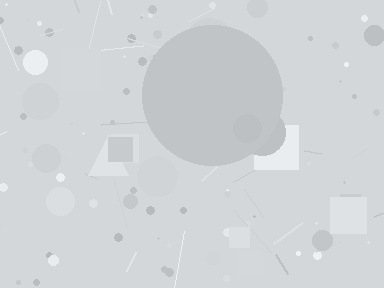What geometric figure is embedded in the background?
A circle is embedded in the background.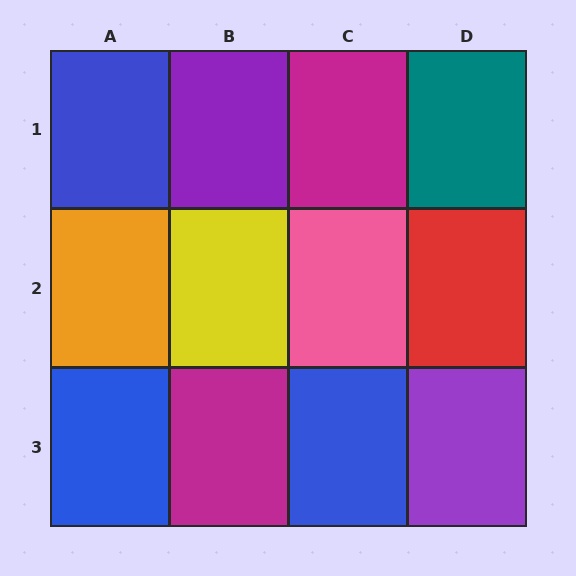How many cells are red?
1 cell is red.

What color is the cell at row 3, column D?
Purple.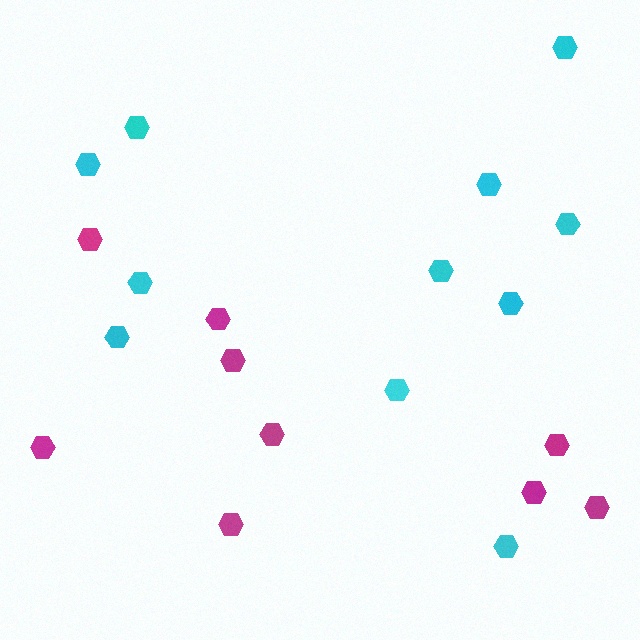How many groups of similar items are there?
There are 2 groups: one group of cyan hexagons (11) and one group of magenta hexagons (9).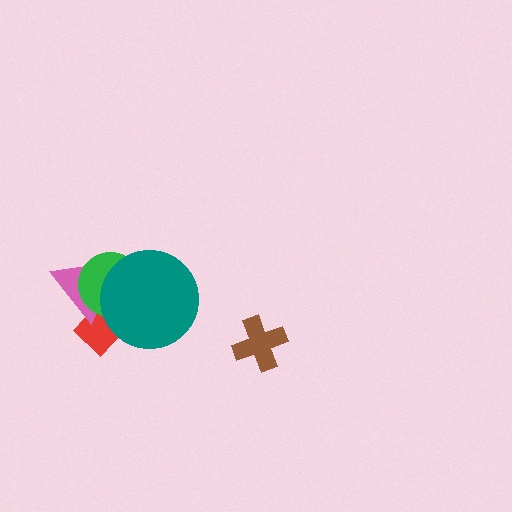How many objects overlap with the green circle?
3 objects overlap with the green circle.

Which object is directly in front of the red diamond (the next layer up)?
The pink triangle is directly in front of the red diamond.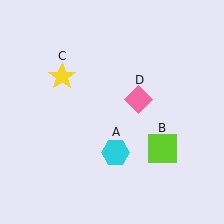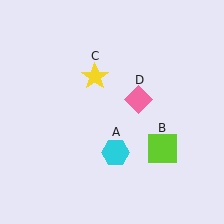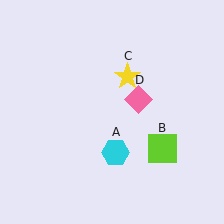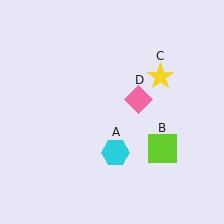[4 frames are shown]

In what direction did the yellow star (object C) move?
The yellow star (object C) moved right.